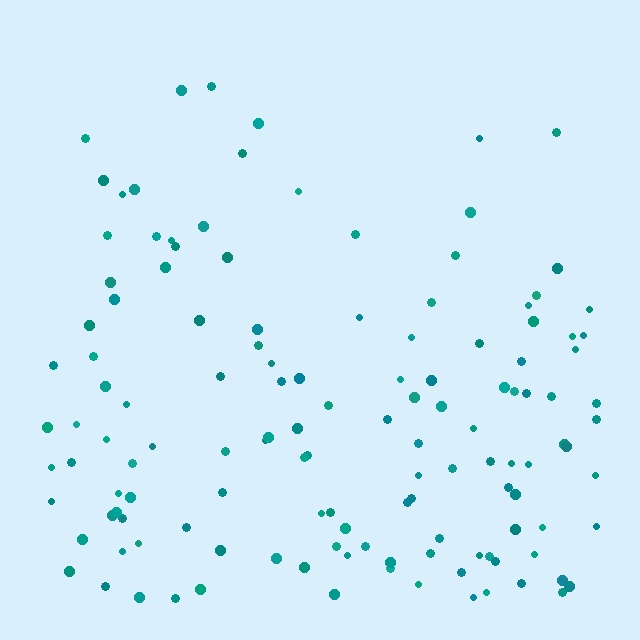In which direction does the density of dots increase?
From top to bottom, with the bottom side densest.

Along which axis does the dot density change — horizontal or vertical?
Vertical.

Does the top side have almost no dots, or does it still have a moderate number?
Still a moderate number, just noticeably fewer than the bottom.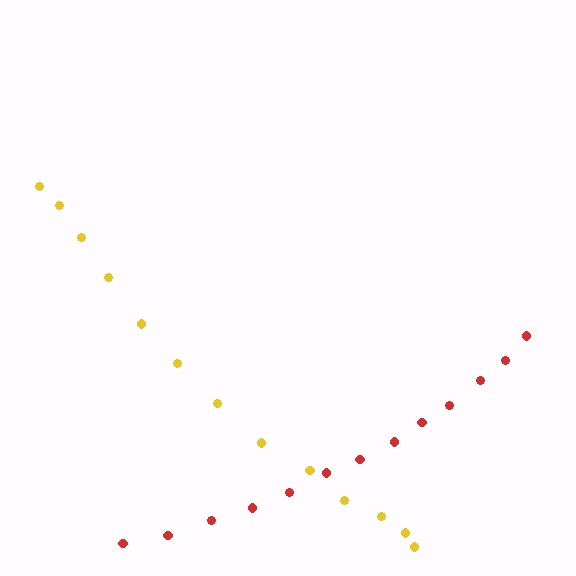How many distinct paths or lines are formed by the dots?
There are 2 distinct paths.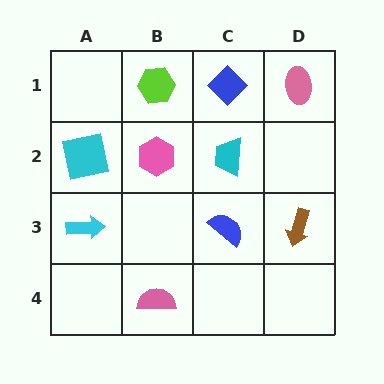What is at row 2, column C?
A cyan trapezoid.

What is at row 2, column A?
A cyan square.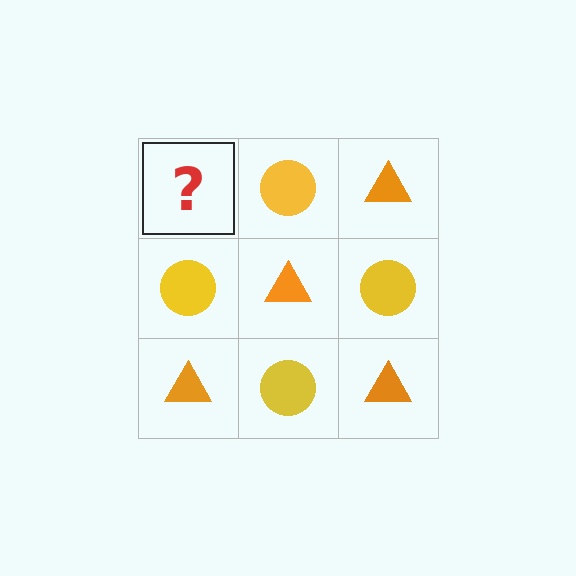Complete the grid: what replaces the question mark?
The question mark should be replaced with an orange triangle.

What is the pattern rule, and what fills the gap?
The rule is that it alternates orange triangle and yellow circle in a checkerboard pattern. The gap should be filled with an orange triangle.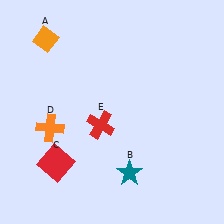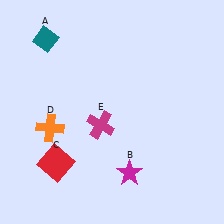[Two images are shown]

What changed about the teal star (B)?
In Image 1, B is teal. In Image 2, it changed to magenta.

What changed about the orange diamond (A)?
In Image 1, A is orange. In Image 2, it changed to teal.